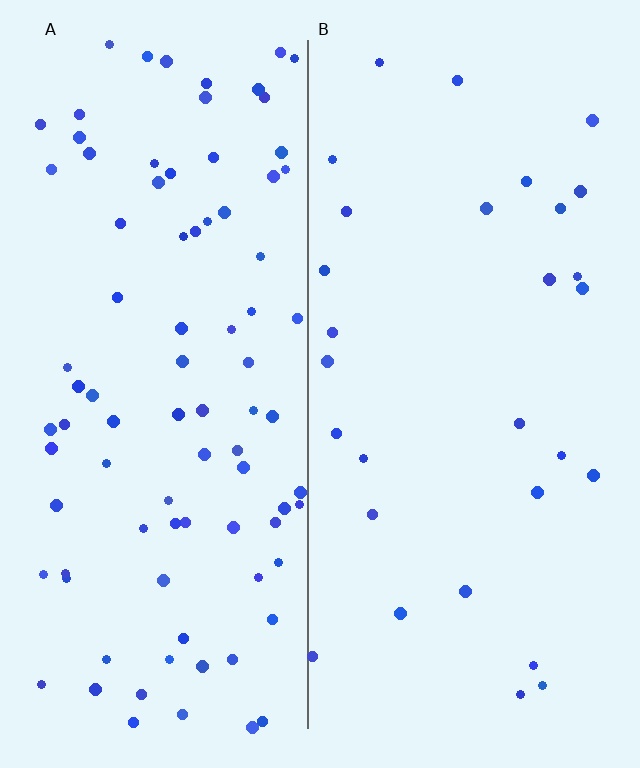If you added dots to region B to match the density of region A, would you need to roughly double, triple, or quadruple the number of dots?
Approximately triple.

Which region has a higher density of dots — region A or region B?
A (the left).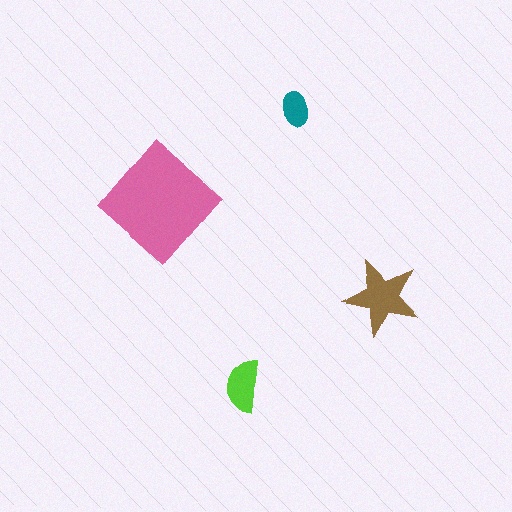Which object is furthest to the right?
The brown star is rightmost.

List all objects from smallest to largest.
The teal ellipse, the lime semicircle, the brown star, the pink diamond.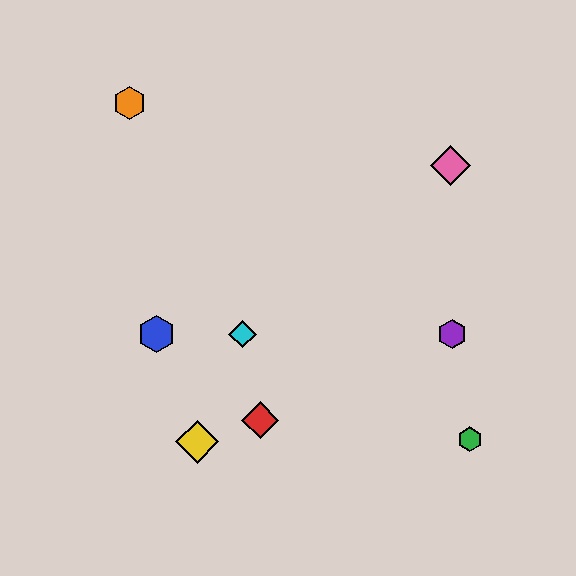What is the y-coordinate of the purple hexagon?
The purple hexagon is at y≈334.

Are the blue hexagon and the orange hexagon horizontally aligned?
No, the blue hexagon is at y≈334 and the orange hexagon is at y≈103.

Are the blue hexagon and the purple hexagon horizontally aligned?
Yes, both are at y≈334.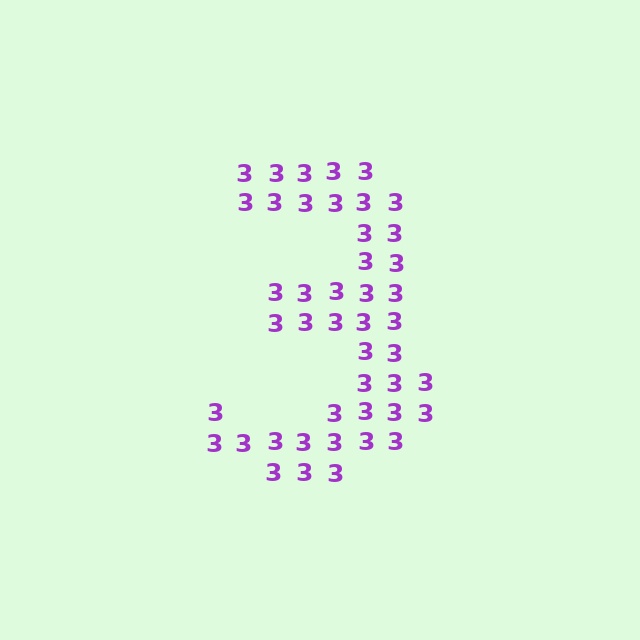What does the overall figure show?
The overall figure shows the digit 3.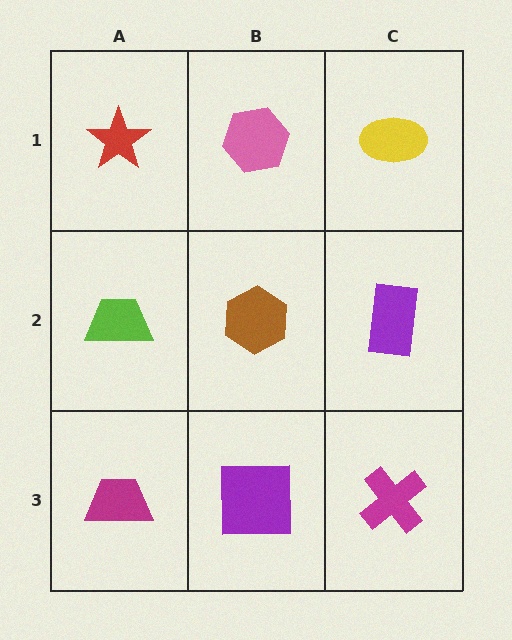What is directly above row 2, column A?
A red star.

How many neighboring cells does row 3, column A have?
2.